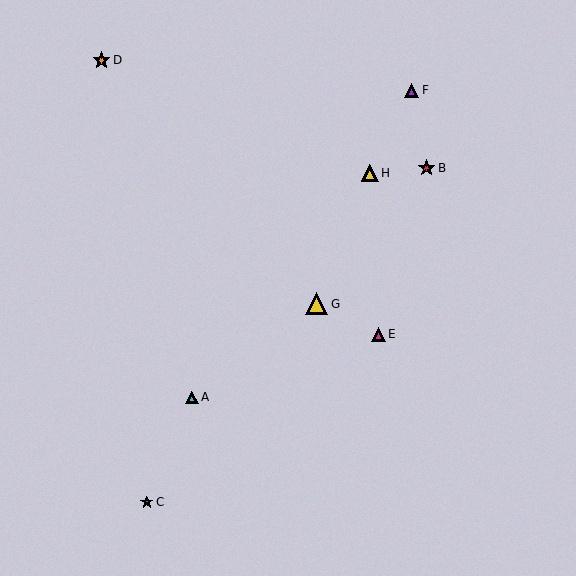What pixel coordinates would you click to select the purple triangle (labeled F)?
Click at (412, 91) to select the purple triangle F.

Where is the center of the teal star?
The center of the teal star is at (147, 502).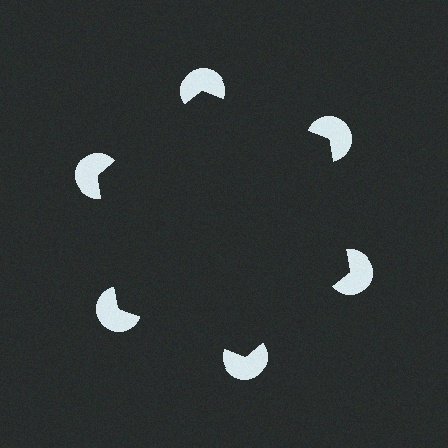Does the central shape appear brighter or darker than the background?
It typically appears slightly darker than the background, even though no actual brightness change is drawn.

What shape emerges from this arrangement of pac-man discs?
An illusory hexagon — its edges are inferred from the aligned wedge cuts in the pac-man discs, not physically drawn.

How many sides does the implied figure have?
6 sides.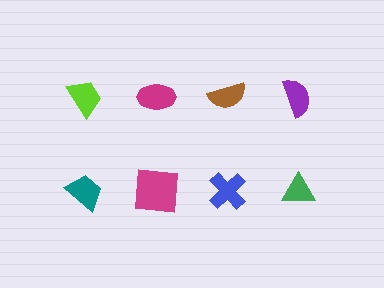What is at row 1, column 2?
A magenta ellipse.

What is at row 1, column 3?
A brown semicircle.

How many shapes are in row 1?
4 shapes.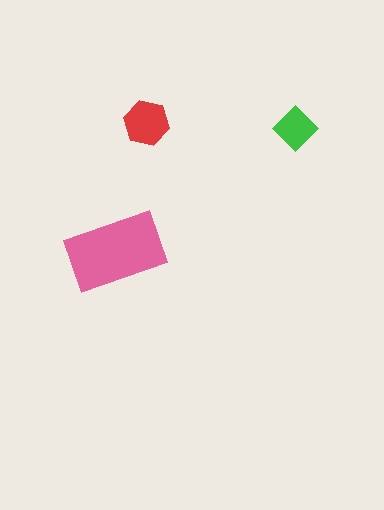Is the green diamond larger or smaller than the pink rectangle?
Smaller.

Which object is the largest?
The pink rectangle.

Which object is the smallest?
The green diamond.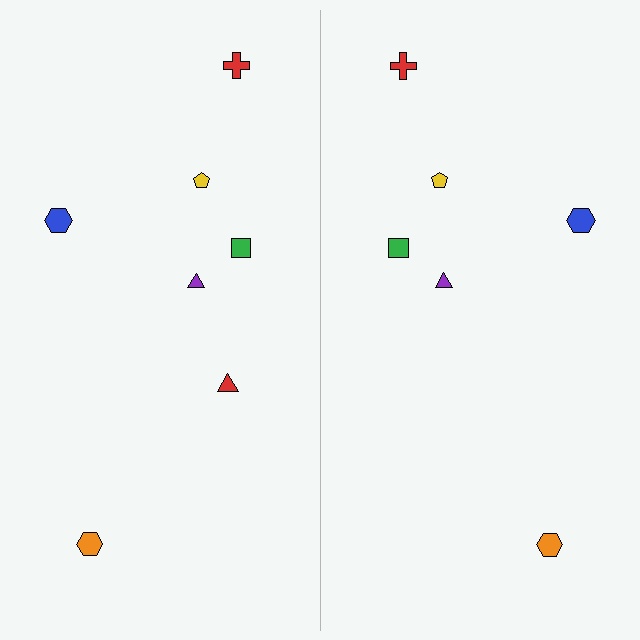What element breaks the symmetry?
A red triangle is missing from the right side.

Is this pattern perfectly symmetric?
No, the pattern is not perfectly symmetric. A red triangle is missing from the right side.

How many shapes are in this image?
There are 13 shapes in this image.